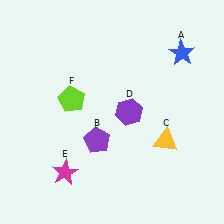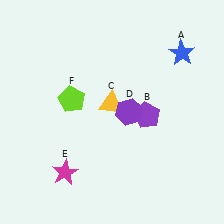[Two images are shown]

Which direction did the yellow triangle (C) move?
The yellow triangle (C) moved left.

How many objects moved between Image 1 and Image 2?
2 objects moved between the two images.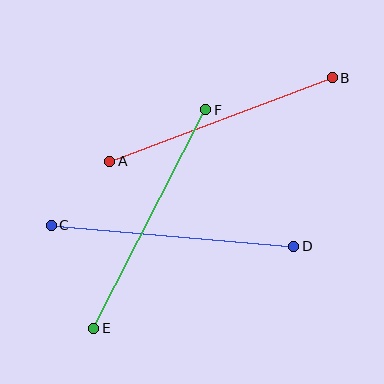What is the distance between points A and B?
The distance is approximately 237 pixels.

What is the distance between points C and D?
The distance is approximately 243 pixels.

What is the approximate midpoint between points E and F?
The midpoint is at approximately (150, 219) pixels.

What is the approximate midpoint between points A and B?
The midpoint is at approximately (221, 120) pixels.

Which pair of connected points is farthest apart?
Points E and F are farthest apart.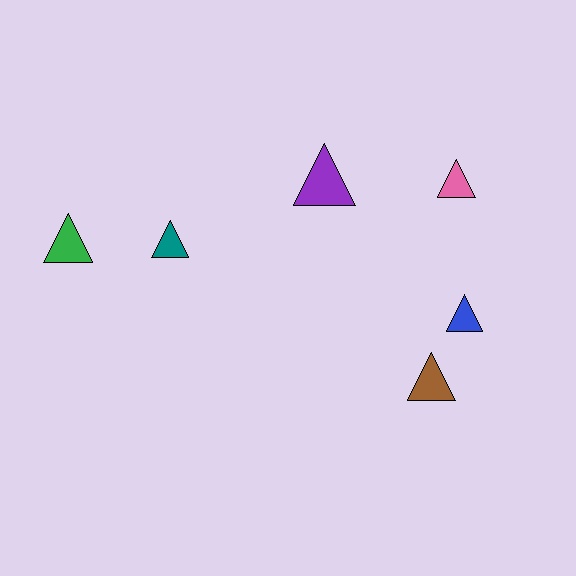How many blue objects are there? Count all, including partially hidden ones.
There is 1 blue object.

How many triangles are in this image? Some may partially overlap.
There are 6 triangles.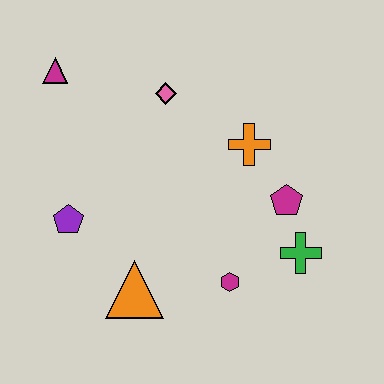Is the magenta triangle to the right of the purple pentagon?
No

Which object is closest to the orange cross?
The magenta pentagon is closest to the orange cross.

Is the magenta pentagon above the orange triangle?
Yes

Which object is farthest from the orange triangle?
The magenta triangle is farthest from the orange triangle.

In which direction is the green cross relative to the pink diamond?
The green cross is below the pink diamond.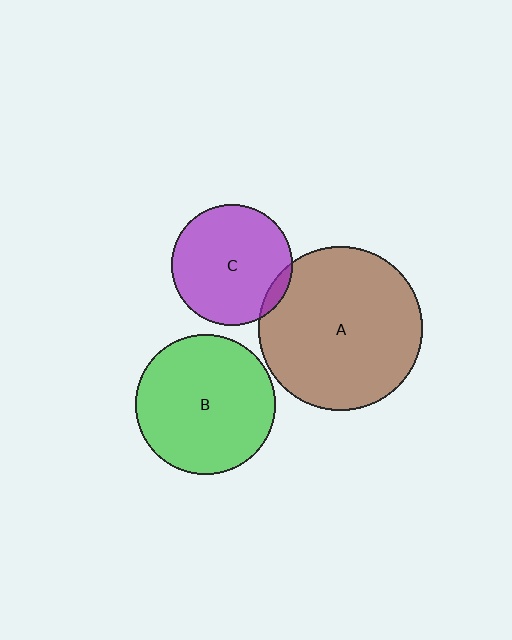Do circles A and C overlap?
Yes.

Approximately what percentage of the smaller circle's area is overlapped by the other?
Approximately 5%.